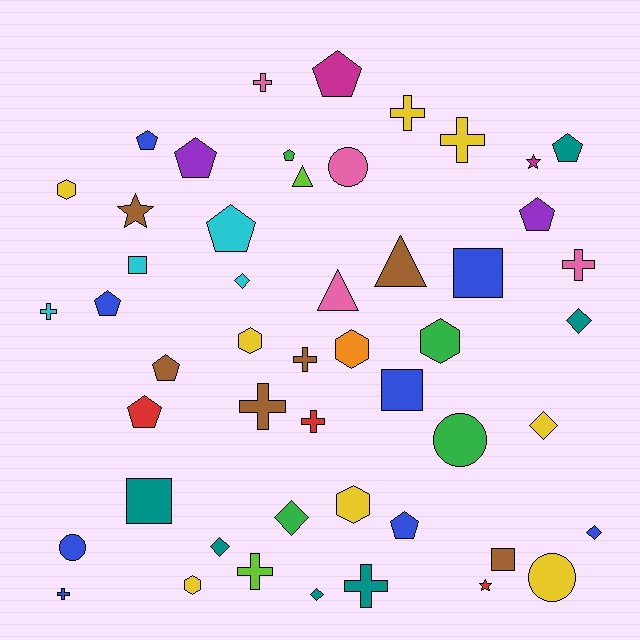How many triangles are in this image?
There are 3 triangles.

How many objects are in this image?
There are 50 objects.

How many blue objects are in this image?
There are 8 blue objects.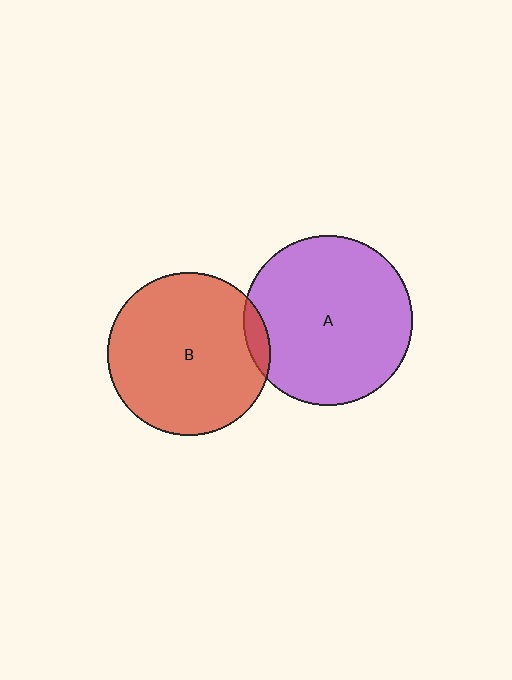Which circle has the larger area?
Circle A (purple).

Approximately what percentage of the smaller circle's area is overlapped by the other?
Approximately 5%.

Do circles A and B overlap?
Yes.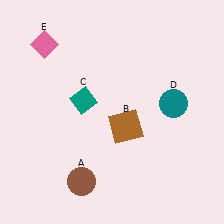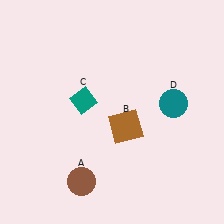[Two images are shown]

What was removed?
The pink diamond (E) was removed in Image 2.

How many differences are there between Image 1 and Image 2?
There is 1 difference between the two images.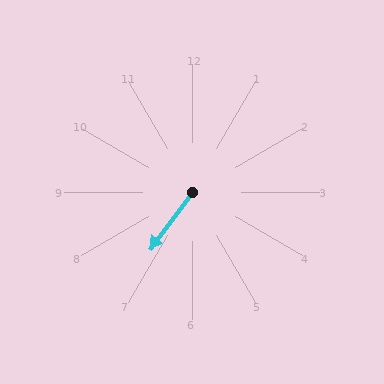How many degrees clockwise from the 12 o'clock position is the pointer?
Approximately 217 degrees.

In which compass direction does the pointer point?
Southwest.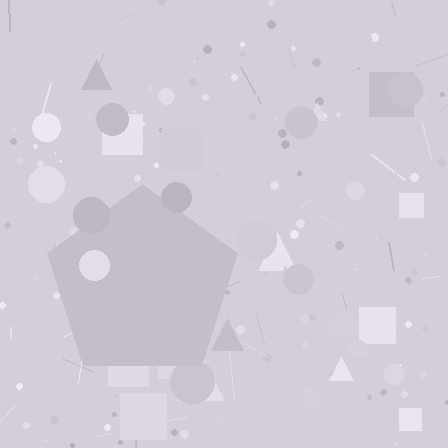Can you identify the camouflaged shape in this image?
The camouflaged shape is a pentagon.